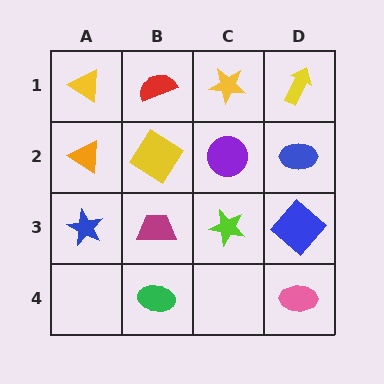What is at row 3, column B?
A magenta trapezoid.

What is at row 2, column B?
A yellow diamond.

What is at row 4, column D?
A pink ellipse.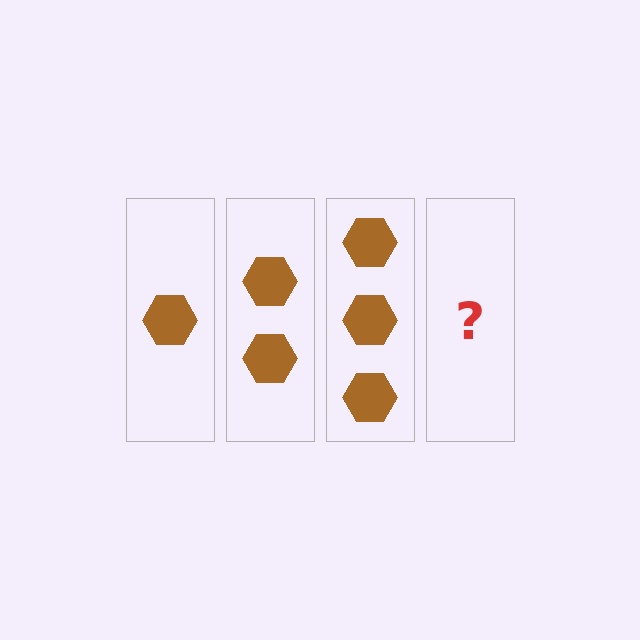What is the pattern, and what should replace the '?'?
The pattern is that each step adds one more hexagon. The '?' should be 4 hexagons.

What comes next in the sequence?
The next element should be 4 hexagons.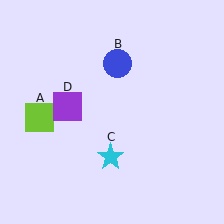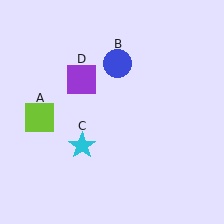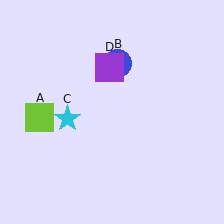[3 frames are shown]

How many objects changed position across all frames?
2 objects changed position: cyan star (object C), purple square (object D).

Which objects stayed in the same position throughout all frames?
Lime square (object A) and blue circle (object B) remained stationary.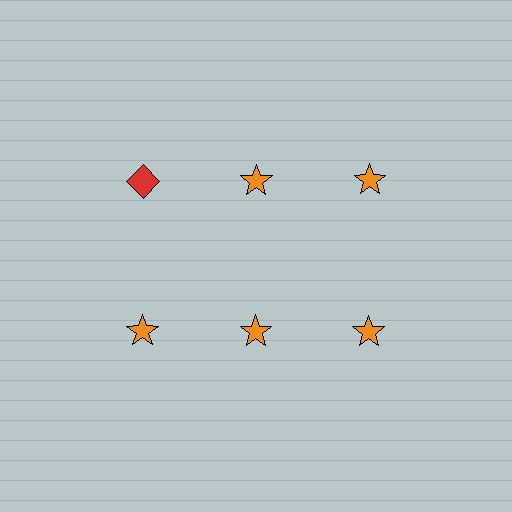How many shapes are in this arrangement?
There are 6 shapes arranged in a grid pattern.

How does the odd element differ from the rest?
It differs in both color (red instead of orange) and shape (diamond instead of star).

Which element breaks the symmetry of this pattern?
The red diamond in the top row, leftmost column breaks the symmetry. All other shapes are orange stars.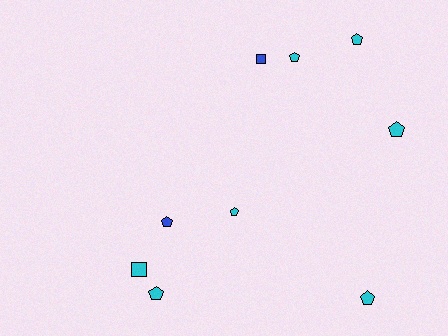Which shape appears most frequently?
Pentagon, with 7 objects.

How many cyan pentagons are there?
There are 6 cyan pentagons.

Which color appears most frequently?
Cyan, with 7 objects.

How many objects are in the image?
There are 9 objects.